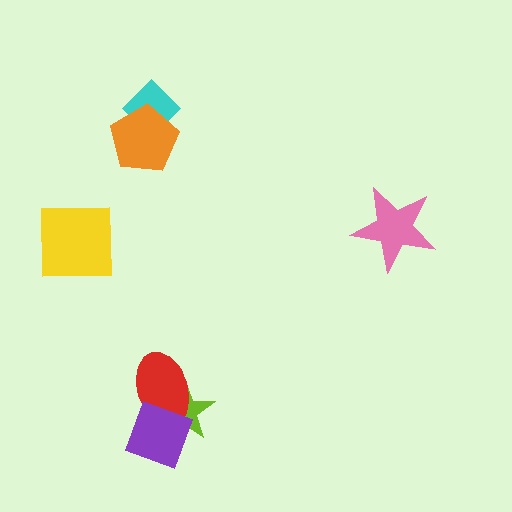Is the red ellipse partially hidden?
Yes, it is partially covered by another shape.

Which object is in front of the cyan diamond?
The orange pentagon is in front of the cyan diamond.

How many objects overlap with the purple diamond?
2 objects overlap with the purple diamond.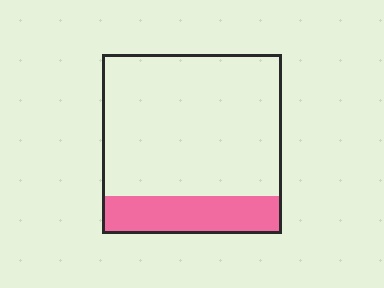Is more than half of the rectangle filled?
No.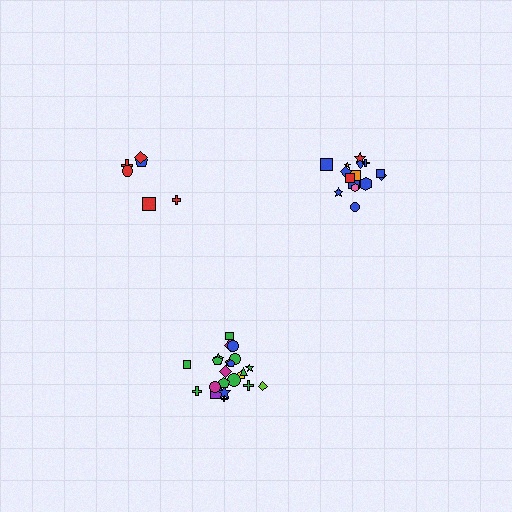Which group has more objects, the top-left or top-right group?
The top-right group.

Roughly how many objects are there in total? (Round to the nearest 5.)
Roughly 45 objects in total.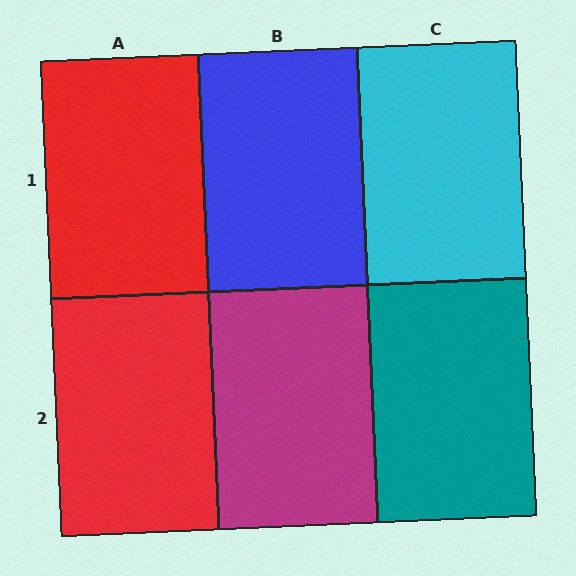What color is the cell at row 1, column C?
Cyan.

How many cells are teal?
1 cell is teal.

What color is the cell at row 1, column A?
Red.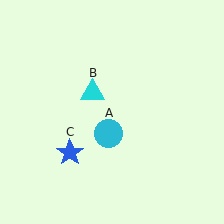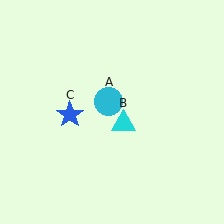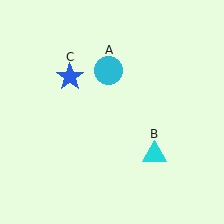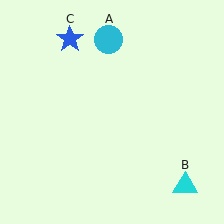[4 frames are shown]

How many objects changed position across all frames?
3 objects changed position: cyan circle (object A), cyan triangle (object B), blue star (object C).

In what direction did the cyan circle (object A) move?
The cyan circle (object A) moved up.